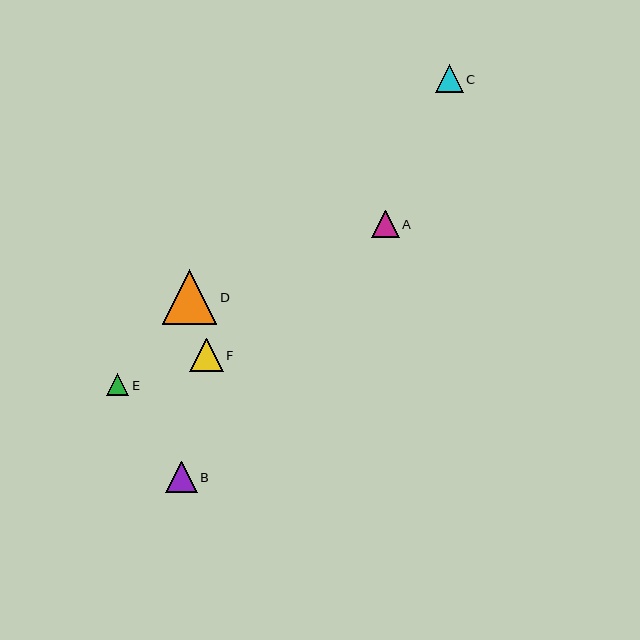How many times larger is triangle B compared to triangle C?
Triangle B is approximately 1.1 times the size of triangle C.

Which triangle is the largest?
Triangle D is the largest with a size of approximately 55 pixels.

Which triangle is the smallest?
Triangle E is the smallest with a size of approximately 22 pixels.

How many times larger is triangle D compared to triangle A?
Triangle D is approximately 2.0 times the size of triangle A.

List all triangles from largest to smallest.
From largest to smallest: D, F, B, C, A, E.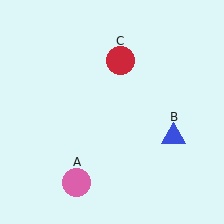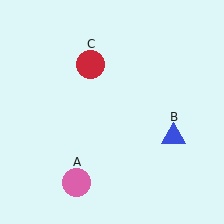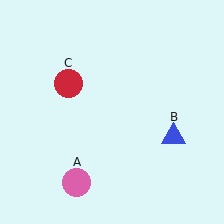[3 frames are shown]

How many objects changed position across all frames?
1 object changed position: red circle (object C).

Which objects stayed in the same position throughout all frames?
Pink circle (object A) and blue triangle (object B) remained stationary.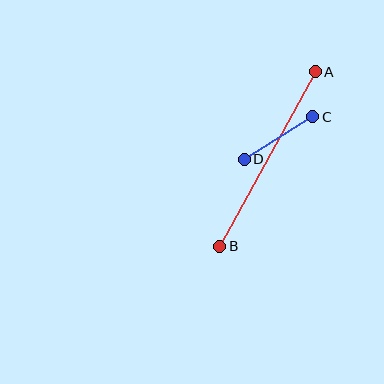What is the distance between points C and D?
The distance is approximately 80 pixels.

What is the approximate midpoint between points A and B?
The midpoint is at approximately (268, 159) pixels.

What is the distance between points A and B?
The distance is approximately 199 pixels.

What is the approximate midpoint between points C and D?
The midpoint is at approximately (278, 138) pixels.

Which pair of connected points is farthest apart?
Points A and B are farthest apart.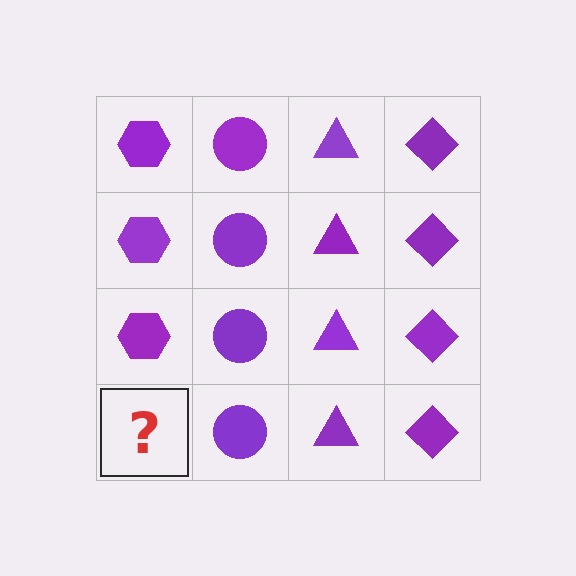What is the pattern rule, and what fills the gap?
The rule is that each column has a consistent shape. The gap should be filled with a purple hexagon.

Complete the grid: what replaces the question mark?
The question mark should be replaced with a purple hexagon.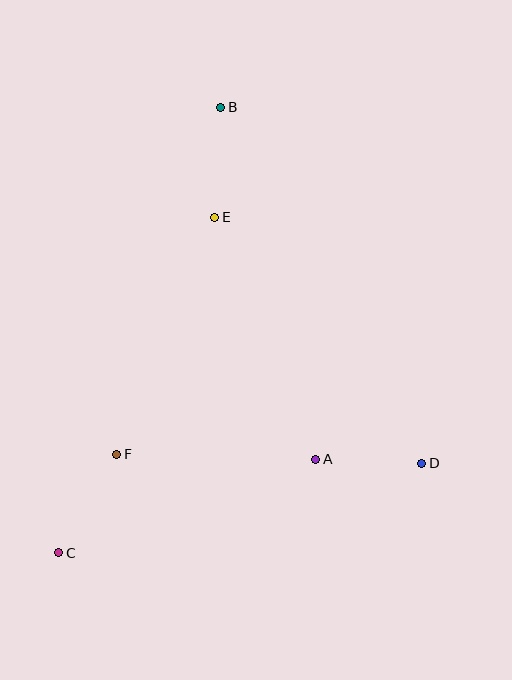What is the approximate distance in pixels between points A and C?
The distance between A and C is approximately 273 pixels.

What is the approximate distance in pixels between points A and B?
The distance between A and B is approximately 365 pixels.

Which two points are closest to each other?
Points A and D are closest to each other.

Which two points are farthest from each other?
Points B and C are farthest from each other.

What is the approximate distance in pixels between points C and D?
The distance between C and D is approximately 374 pixels.